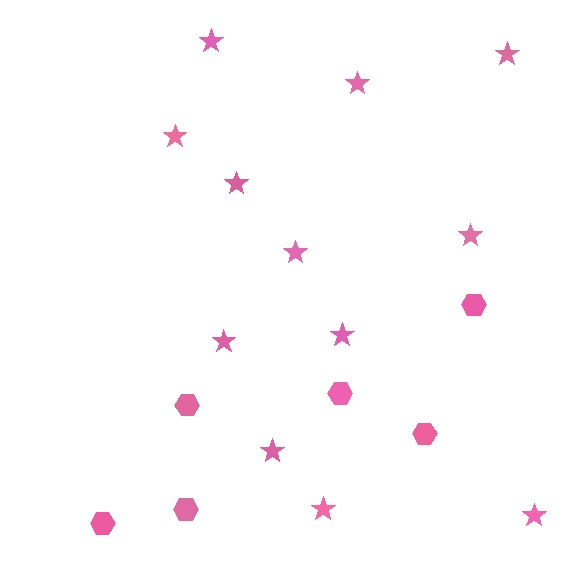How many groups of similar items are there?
There are 2 groups: one group of stars (12) and one group of hexagons (6).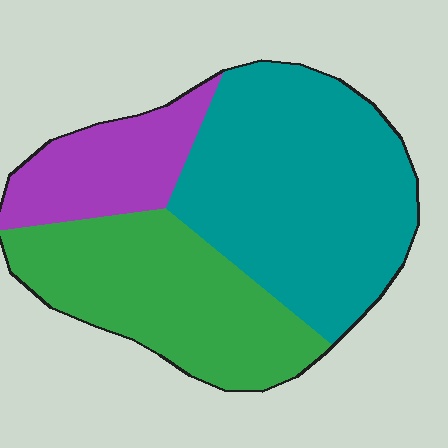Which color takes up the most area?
Teal, at roughly 50%.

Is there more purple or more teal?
Teal.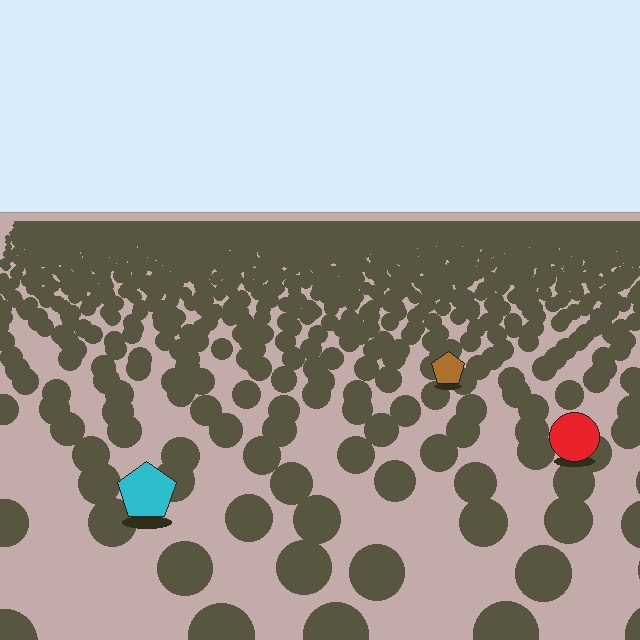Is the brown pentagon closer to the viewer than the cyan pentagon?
No. The cyan pentagon is closer — you can tell from the texture gradient: the ground texture is coarser near it.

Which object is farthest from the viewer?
The brown pentagon is farthest from the viewer. It appears smaller and the ground texture around it is denser.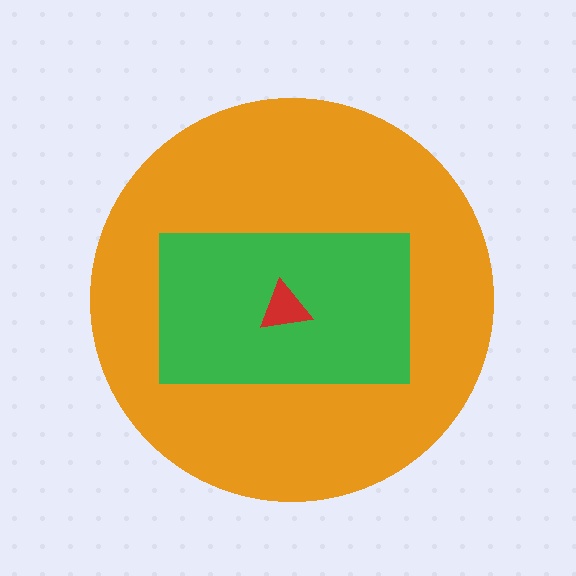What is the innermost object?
The red triangle.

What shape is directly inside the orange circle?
The green rectangle.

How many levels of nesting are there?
3.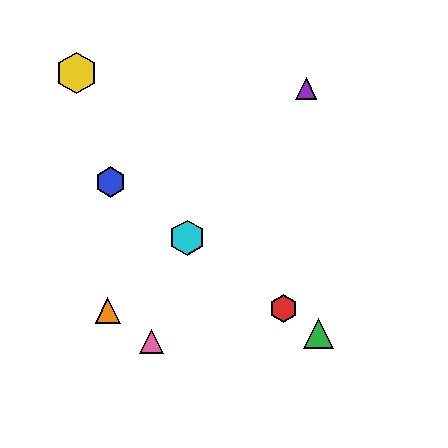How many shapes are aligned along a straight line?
4 shapes (the red hexagon, the blue hexagon, the green triangle, the cyan hexagon) are aligned along a straight line.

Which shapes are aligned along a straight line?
The red hexagon, the blue hexagon, the green triangle, the cyan hexagon are aligned along a straight line.